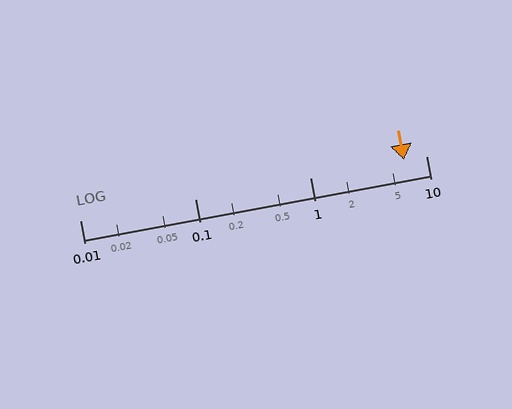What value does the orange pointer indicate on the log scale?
The pointer indicates approximately 6.4.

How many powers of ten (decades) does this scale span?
The scale spans 3 decades, from 0.01 to 10.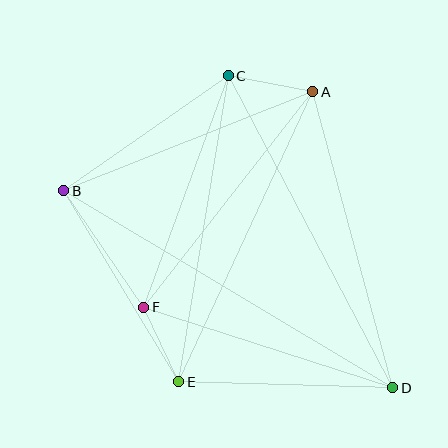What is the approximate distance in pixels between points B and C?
The distance between B and C is approximately 201 pixels.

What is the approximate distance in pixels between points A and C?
The distance between A and C is approximately 86 pixels.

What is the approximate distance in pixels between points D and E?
The distance between D and E is approximately 214 pixels.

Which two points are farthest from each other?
Points B and D are farthest from each other.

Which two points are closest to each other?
Points E and F are closest to each other.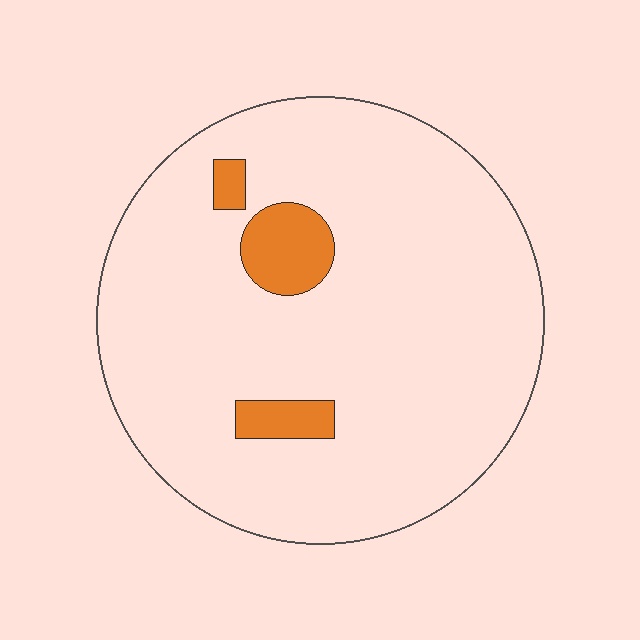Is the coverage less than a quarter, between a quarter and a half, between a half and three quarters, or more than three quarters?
Less than a quarter.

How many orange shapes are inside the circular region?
3.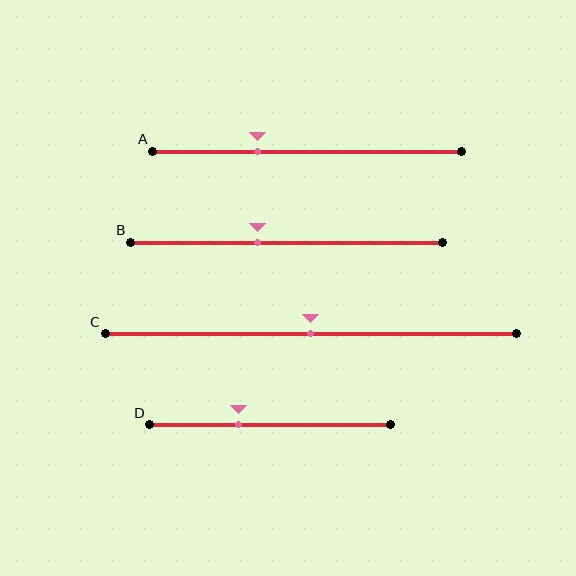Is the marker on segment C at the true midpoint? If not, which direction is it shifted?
Yes, the marker on segment C is at the true midpoint.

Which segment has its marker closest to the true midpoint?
Segment C has its marker closest to the true midpoint.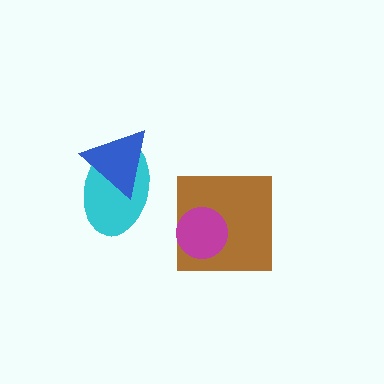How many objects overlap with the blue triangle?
1 object overlaps with the blue triangle.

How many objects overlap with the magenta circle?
1 object overlaps with the magenta circle.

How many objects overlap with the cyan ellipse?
1 object overlaps with the cyan ellipse.